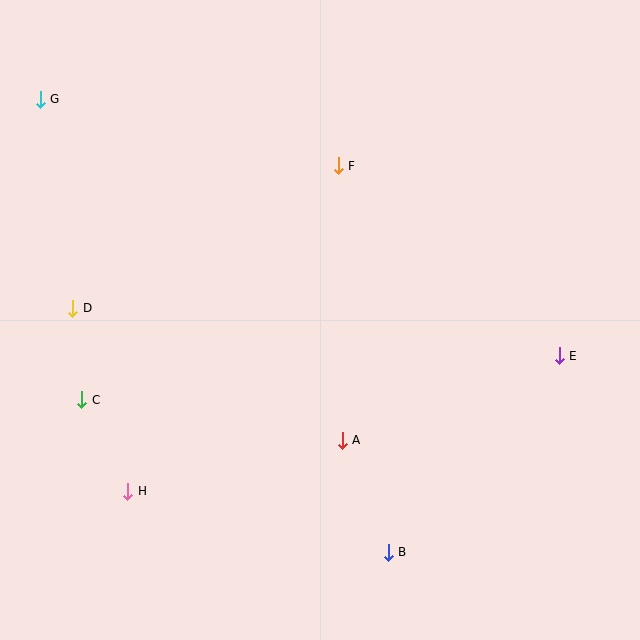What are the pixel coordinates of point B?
Point B is at (388, 552).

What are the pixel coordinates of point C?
Point C is at (82, 400).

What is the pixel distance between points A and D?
The distance between A and D is 300 pixels.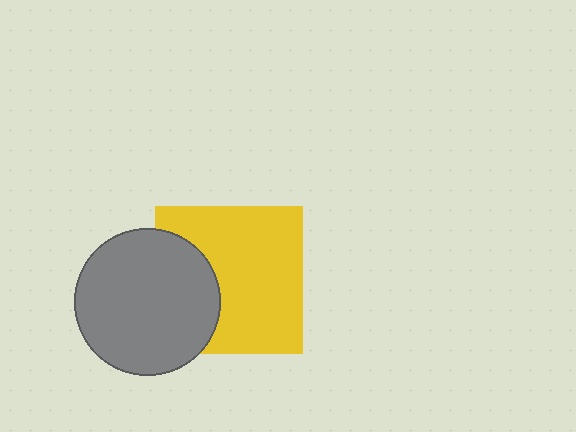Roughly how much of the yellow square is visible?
Most of it is visible (roughly 69%).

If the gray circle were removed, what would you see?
You would see the complete yellow square.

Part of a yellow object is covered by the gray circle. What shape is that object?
It is a square.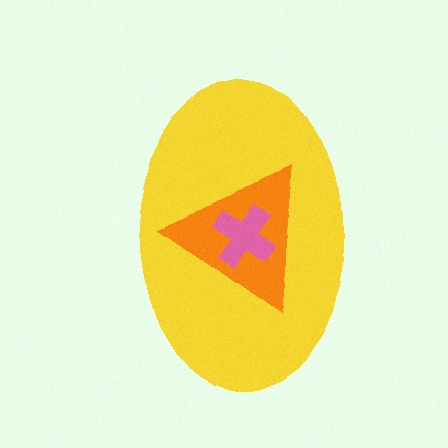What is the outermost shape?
The yellow ellipse.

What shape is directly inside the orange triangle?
The pink cross.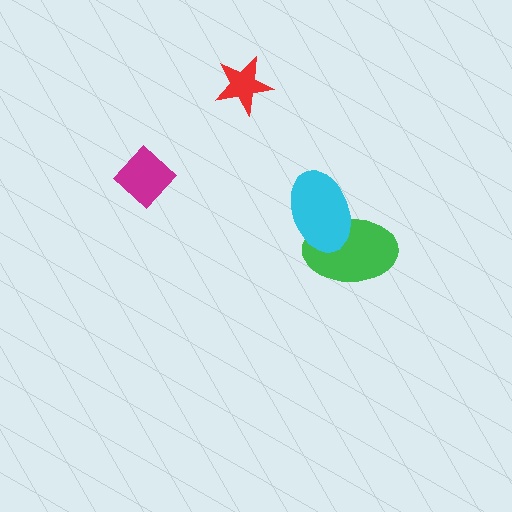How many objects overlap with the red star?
0 objects overlap with the red star.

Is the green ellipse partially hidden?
Yes, it is partially covered by another shape.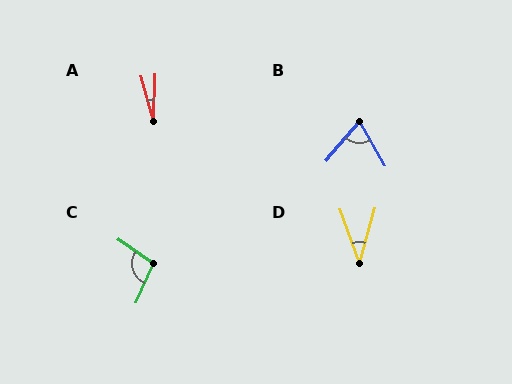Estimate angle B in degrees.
Approximately 70 degrees.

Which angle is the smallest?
A, at approximately 18 degrees.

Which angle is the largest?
C, at approximately 101 degrees.